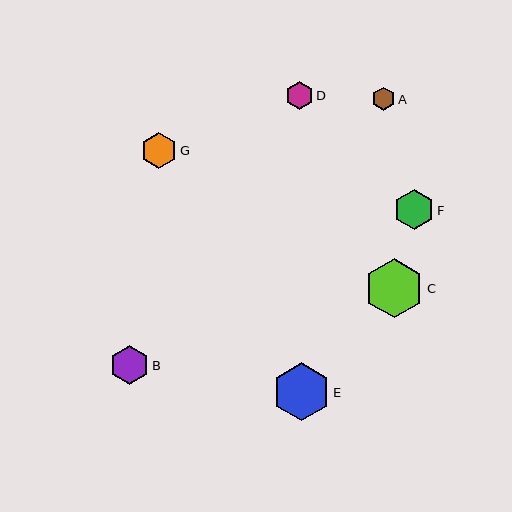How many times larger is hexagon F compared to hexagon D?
Hexagon F is approximately 1.4 times the size of hexagon D.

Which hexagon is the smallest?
Hexagon A is the smallest with a size of approximately 23 pixels.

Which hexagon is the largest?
Hexagon C is the largest with a size of approximately 60 pixels.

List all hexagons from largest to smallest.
From largest to smallest: C, E, B, F, G, D, A.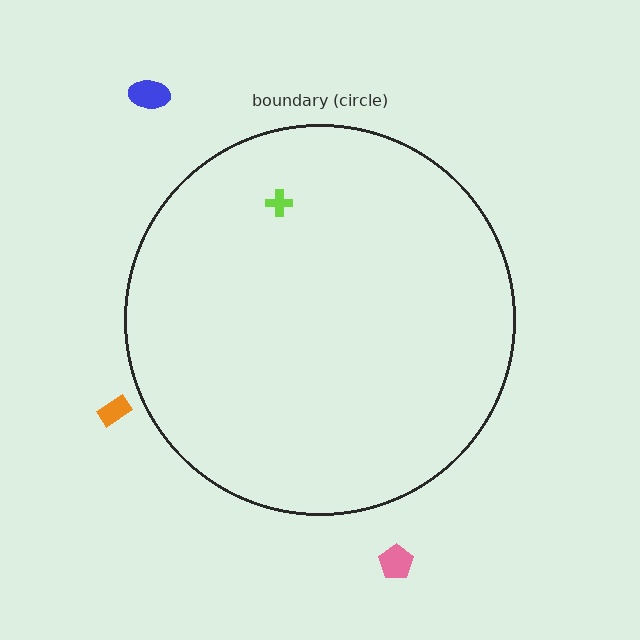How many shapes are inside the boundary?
1 inside, 3 outside.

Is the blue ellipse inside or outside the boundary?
Outside.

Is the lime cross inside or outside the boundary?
Inside.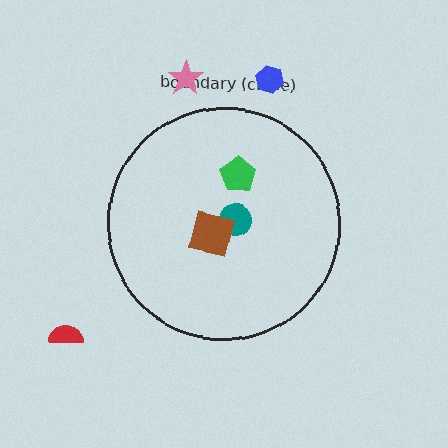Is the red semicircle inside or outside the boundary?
Outside.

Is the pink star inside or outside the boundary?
Outside.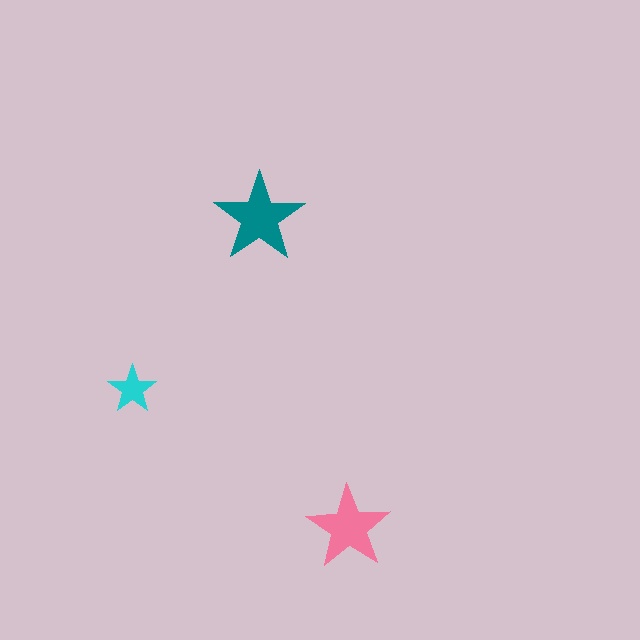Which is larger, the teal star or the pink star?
The teal one.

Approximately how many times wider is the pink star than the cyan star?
About 1.5 times wider.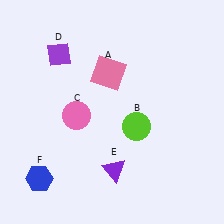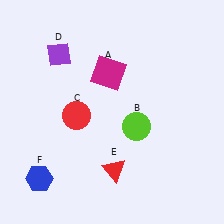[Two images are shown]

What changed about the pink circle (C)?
In Image 1, C is pink. In Image 2, it changed to red.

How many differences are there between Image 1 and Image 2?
There are 3 differences between the two images.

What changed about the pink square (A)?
In Image 1, A is pink. In Image 2, it changed to magenta.